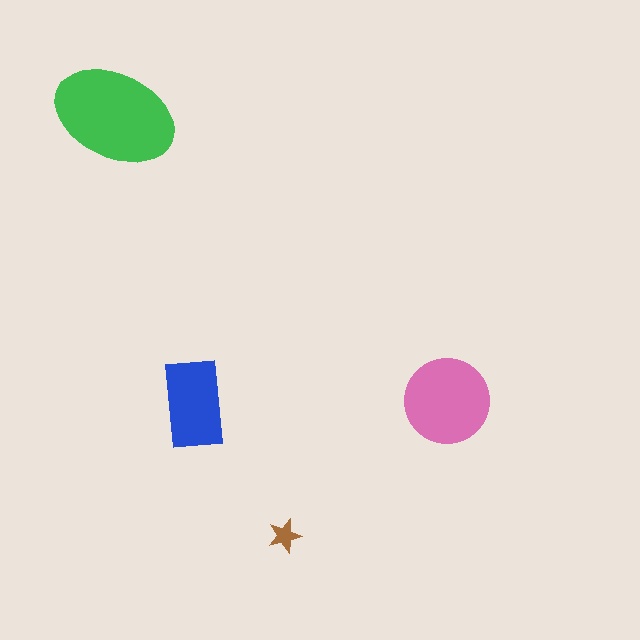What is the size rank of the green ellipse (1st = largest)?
1st.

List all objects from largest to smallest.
The green ellipse, the pink circle, the blue rectangle, the brown star.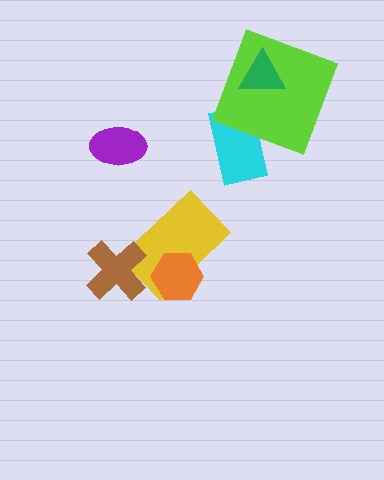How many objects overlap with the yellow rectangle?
2 objects overlap with the yellow rectangle.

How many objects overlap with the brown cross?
1 object overlaps with the brown cross.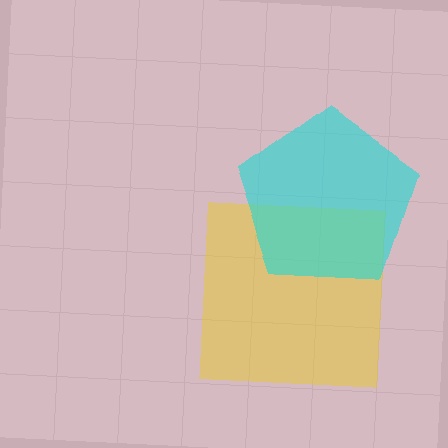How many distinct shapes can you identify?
There are 2 distinct shapes: a yellow square, a cyan pentagon.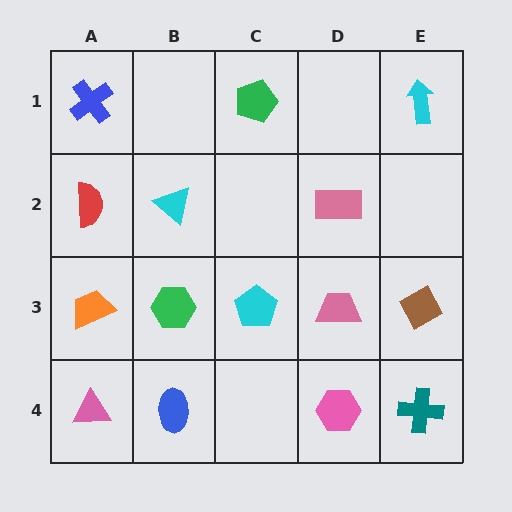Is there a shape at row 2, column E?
No, that cell is empty.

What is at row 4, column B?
A blue ellipse.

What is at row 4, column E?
A teal cross.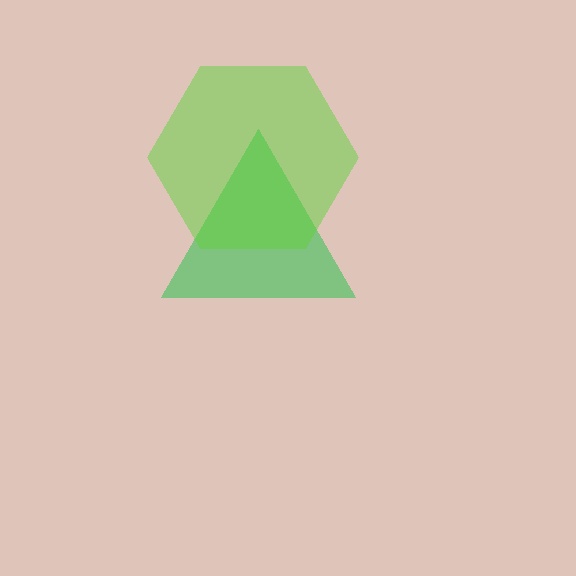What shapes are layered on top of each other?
The layered shapes are: a green triangle, a lime hexagon.